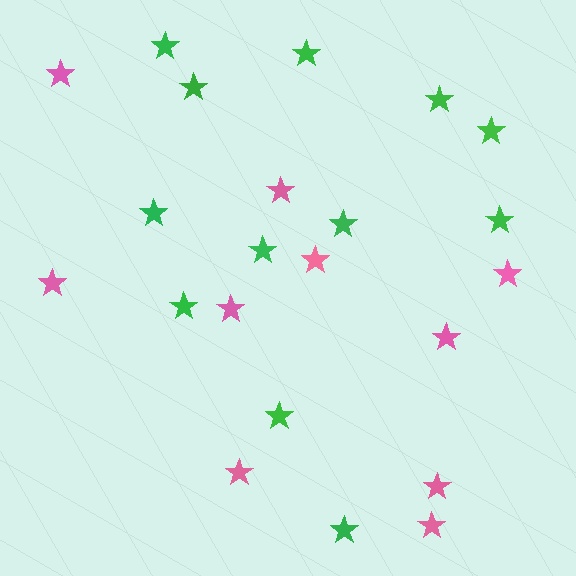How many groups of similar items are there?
There are 2 groups: one group of green stars (12) and one group of pink stars (10).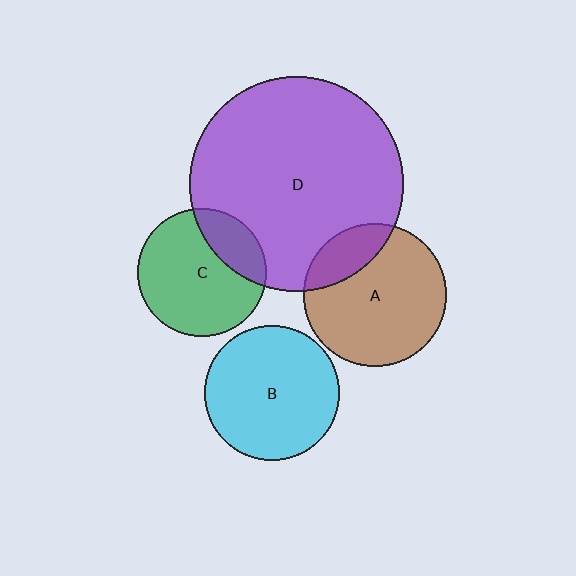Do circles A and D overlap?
Yes.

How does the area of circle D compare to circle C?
Approximately 2.8 times.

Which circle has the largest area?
Circle D (purple).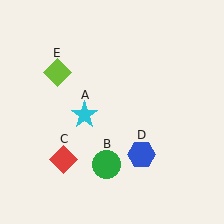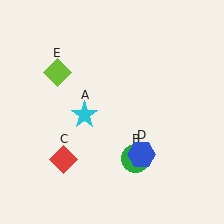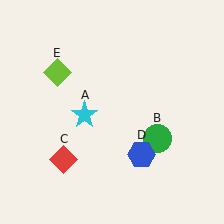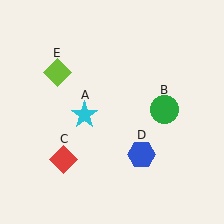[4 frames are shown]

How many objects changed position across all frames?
1 object changed position: green circle (object B).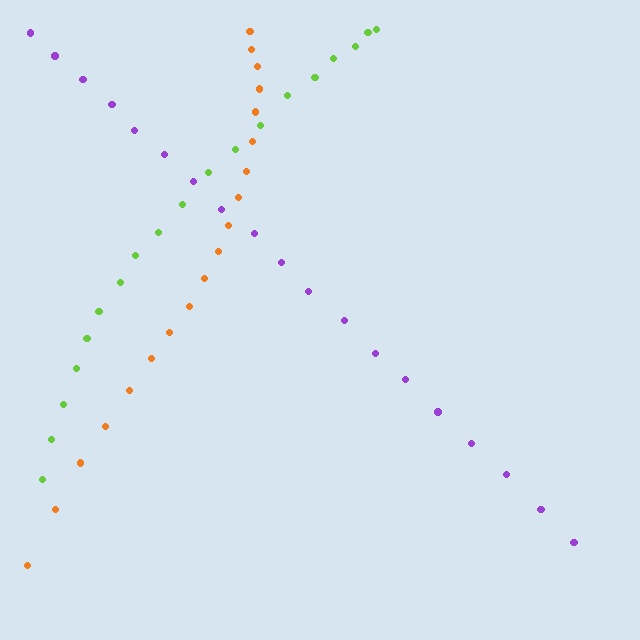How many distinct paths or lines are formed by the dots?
There are 3 distinct paths.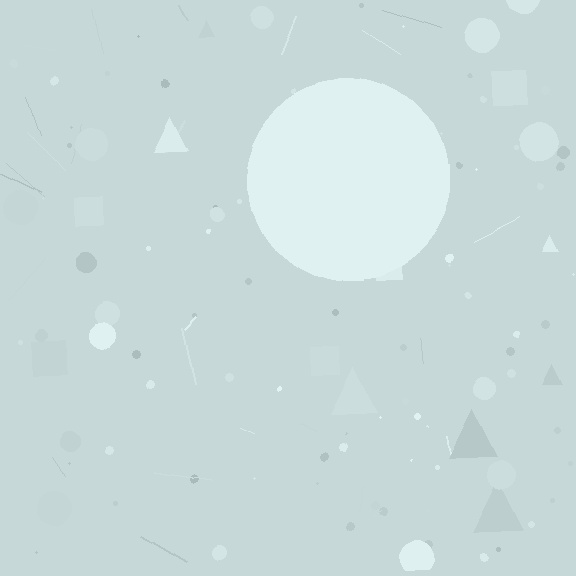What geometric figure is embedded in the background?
A circle is embedded in the background.